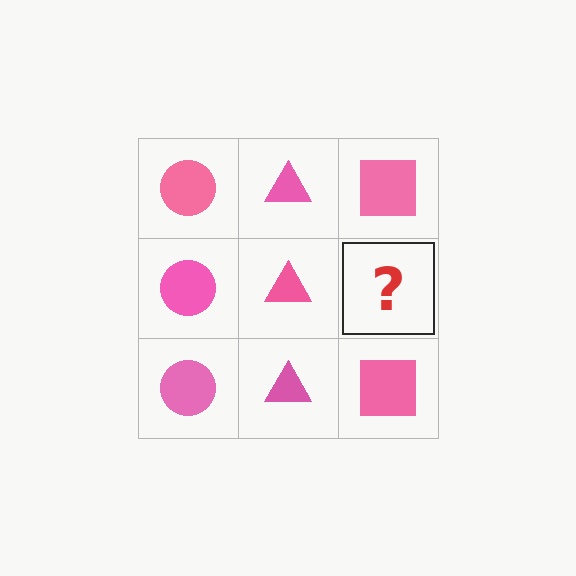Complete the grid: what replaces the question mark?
The question mark should be replaced with a pink square.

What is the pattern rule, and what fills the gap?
The rule is that each column has a consistent shape. The gap should be filled with a pink square.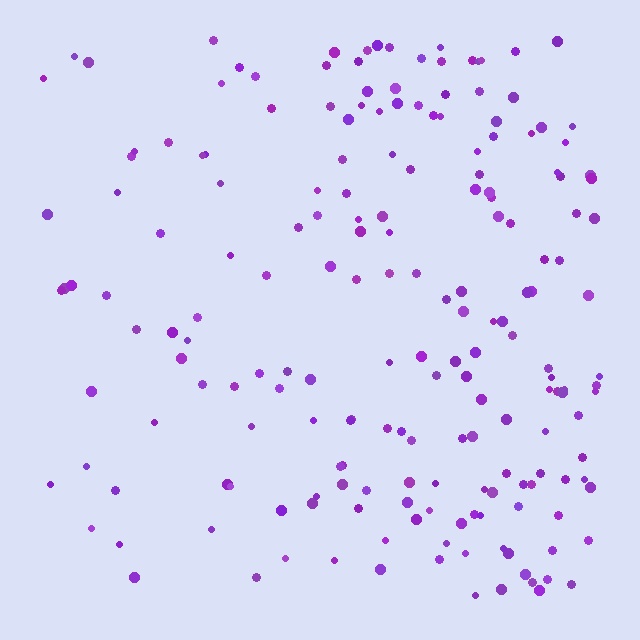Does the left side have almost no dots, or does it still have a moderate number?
Still a moderate number, just noticeably fewer than the right.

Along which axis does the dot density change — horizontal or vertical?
Horizontal.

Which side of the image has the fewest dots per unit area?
The left.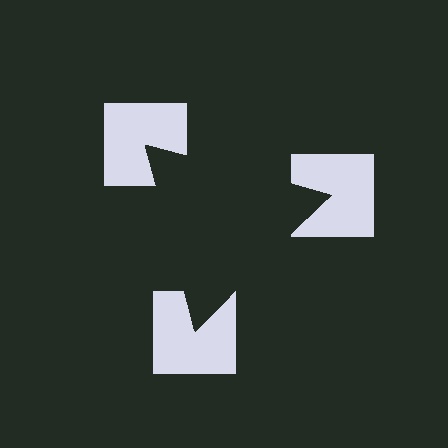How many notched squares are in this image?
There are 3 — one at each vertex of the illusory triangle.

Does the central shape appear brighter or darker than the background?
It typically appears slightly darker than the background, even though no actual brightness change is drawn.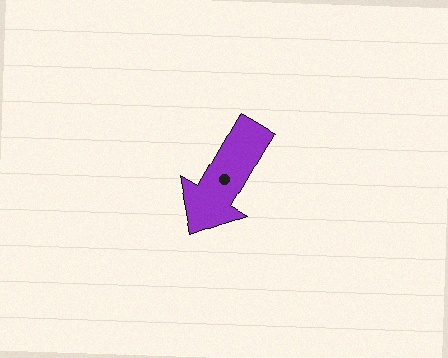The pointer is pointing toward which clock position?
Roughly 7 o'clock.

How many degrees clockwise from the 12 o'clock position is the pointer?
Approximately 210 degrees.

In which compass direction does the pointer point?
Southwest.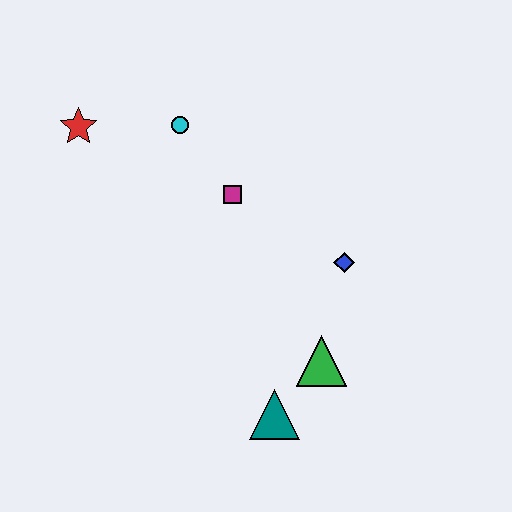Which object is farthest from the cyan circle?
The teal triangle is farthest from the cyan circle.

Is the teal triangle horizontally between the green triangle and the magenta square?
Yes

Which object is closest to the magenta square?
The cyan circle is closest to the magenta square.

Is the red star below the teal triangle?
No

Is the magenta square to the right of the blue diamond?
No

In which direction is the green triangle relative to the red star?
The green triangle is to the right of the red star.